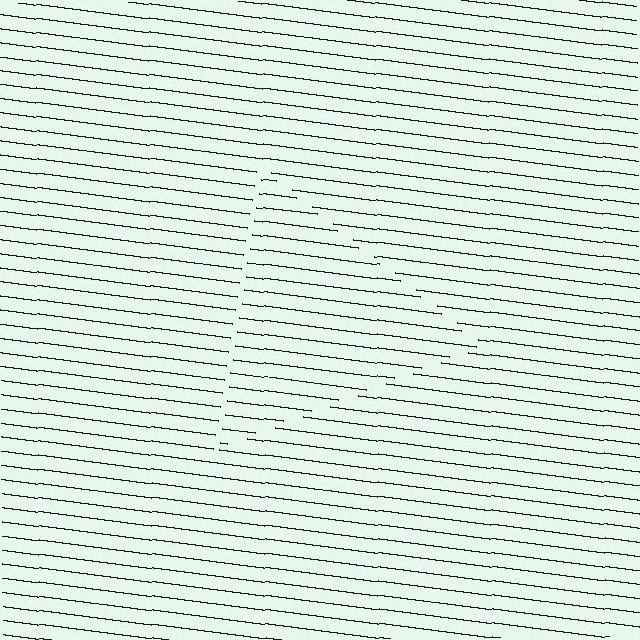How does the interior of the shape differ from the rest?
The interior of the shape contains the same grating, shifted by half a period — the contour is defined by the phase discontinuity where line-ends from the inner and outer gratings abut.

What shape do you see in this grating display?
An illusory triangle. The interior of the shape contains the same grating, shifted by half a period — the contour is defined by the phase discontinuity where line-ends from the inner and outer gratings abut.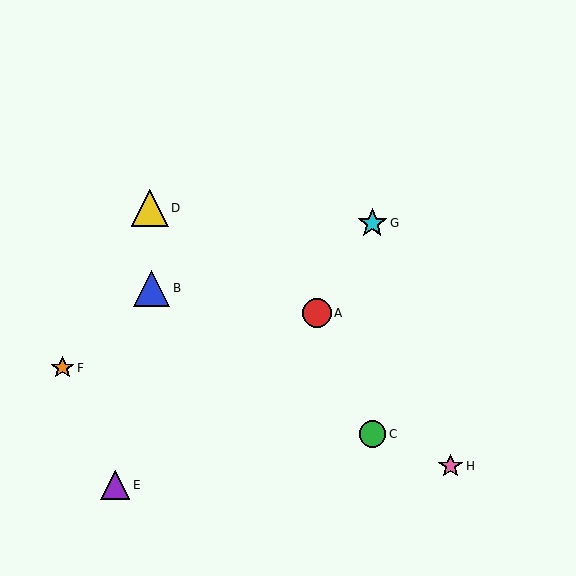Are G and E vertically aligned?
No, G is at x≈372 and E is at x≈115.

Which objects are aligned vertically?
Objects C, G are aligned vertically.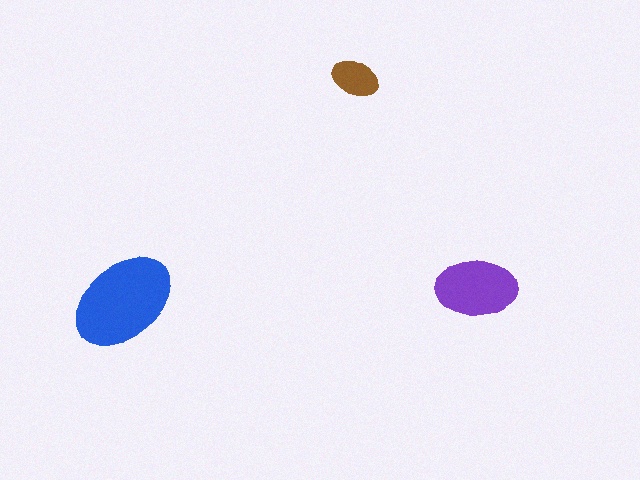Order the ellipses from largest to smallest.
the blue one, the purple one, the brown one.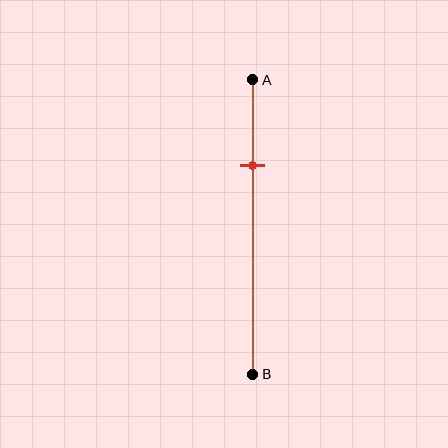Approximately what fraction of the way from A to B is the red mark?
The red mark is approximately 30% of the way from A to B.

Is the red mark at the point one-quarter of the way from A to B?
No, the mark is at about 30% from A, not at the 25% one-quarter point.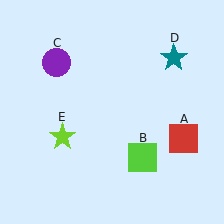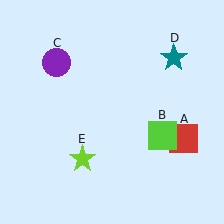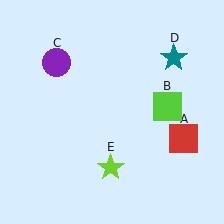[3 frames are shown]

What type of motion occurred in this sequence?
The lime square (object B), lime star (object E) rotated counterclockwise around the center of the scene.